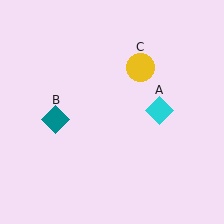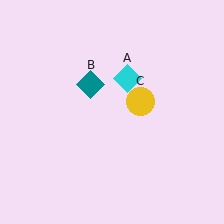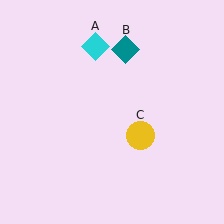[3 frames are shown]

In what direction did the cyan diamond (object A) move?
The cyan diamond (object A) moved up and to the left.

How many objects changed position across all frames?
3 objects changed position: cyan diamond (object A), teal diamond (object B), yellow circle (object C).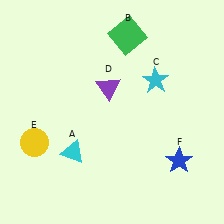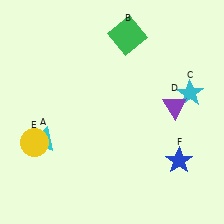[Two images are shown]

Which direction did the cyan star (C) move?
The cyan star (C) moved right.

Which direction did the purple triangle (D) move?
The purple triangle (D) moved right.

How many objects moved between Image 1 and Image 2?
3 objects moved between the two images.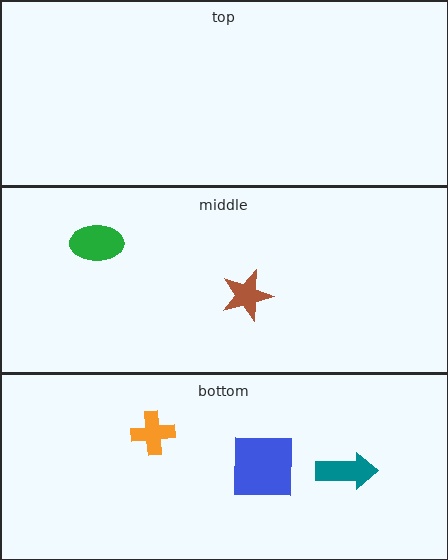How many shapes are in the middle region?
2.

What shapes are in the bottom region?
The blue square, the orange cross, the teal arrow.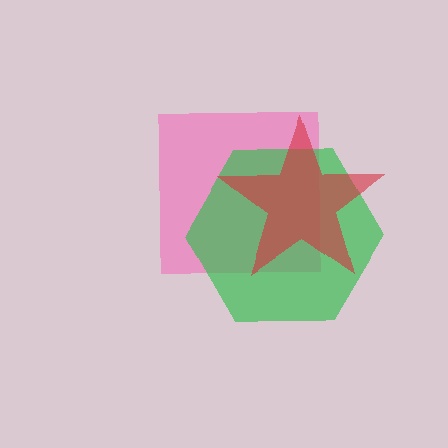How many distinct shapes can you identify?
There are 3 distinct shapes: a pink square, a green hexagon, a red star.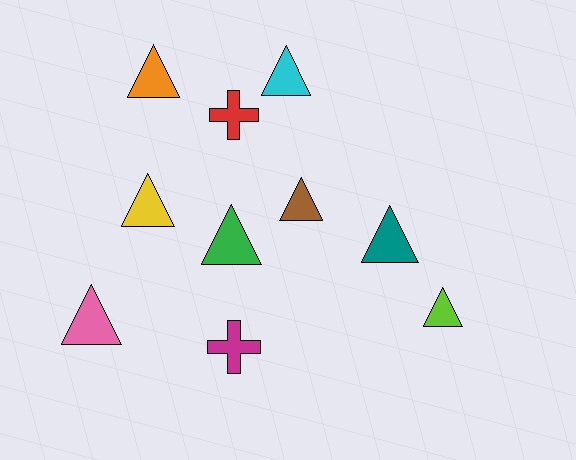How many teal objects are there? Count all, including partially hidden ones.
There is 1 teal object.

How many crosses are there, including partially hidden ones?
There are 2 crosses.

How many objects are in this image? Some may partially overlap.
There are 10 objects.